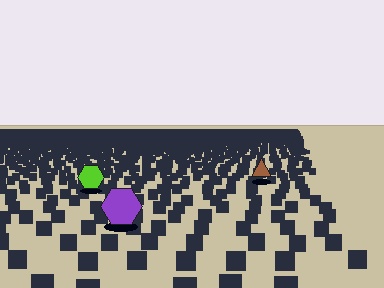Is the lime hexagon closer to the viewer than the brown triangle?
Yes. The lime hexagon is closer — you can tell from the texture gradient: the ground texture is coarser near it.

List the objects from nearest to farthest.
From nearest to farthest: the purple hexagon, the lime hexagon, the brown triangle.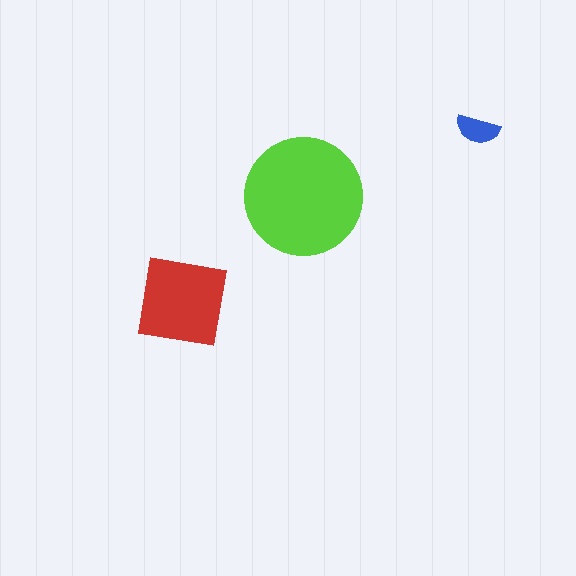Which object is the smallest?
The blue semicircle.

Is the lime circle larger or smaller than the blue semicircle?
Larger.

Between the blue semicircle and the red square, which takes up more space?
The red square.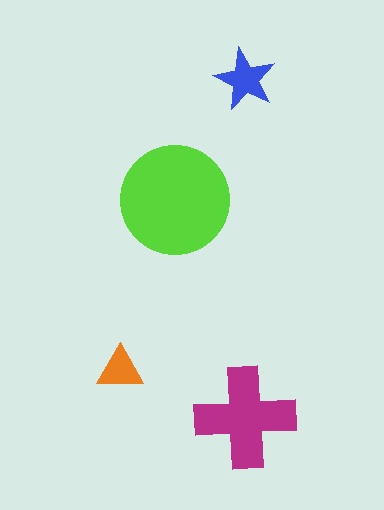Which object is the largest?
The lime circle.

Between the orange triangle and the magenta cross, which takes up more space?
The magenta cross.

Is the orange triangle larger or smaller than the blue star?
Smaller.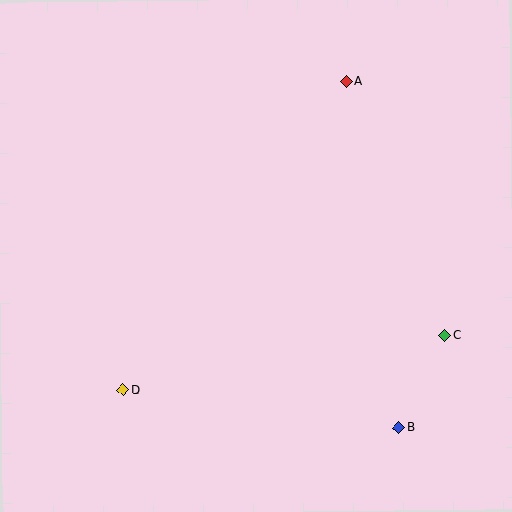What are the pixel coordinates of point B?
Point B is at (399, 428).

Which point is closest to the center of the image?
Point D at (123, 390) is closest to the center.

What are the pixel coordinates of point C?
Point C is at (445, 335).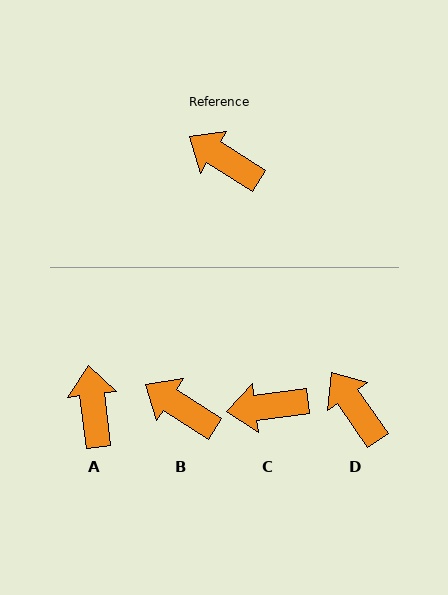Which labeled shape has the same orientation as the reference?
B.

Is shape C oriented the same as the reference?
No, it is off by about 40 degrees.